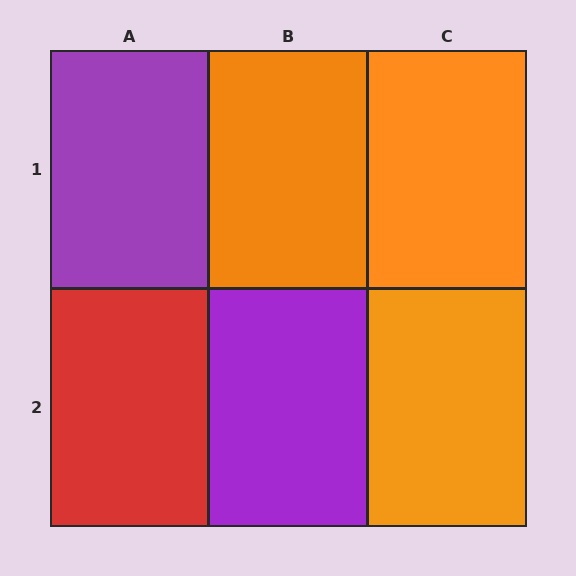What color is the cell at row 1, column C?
Orange.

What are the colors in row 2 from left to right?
Red, purple, orange.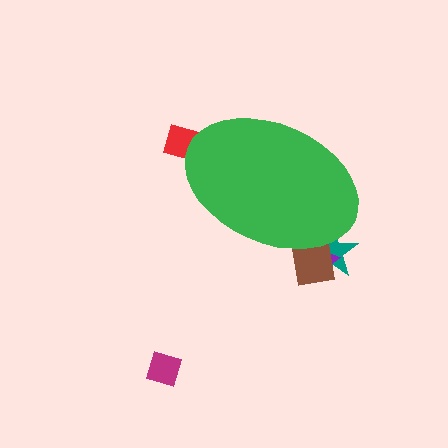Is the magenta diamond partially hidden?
No, the magenta diamond is fully visible.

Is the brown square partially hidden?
Yes, the brown square is partially hidden behind the green ellipse.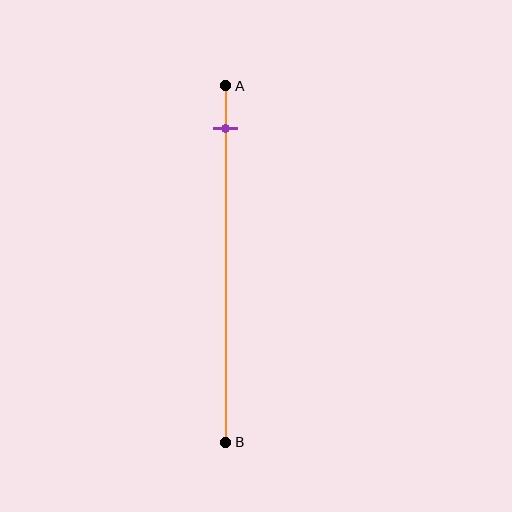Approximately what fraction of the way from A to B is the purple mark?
The purple mark is approximately 10% of the way from A to B.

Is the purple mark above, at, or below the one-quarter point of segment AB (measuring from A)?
The purple mark is above the one-quarter point of segment AB.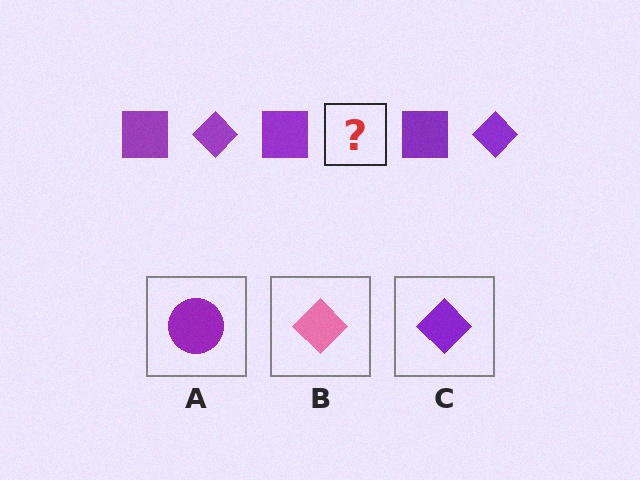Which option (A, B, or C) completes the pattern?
C.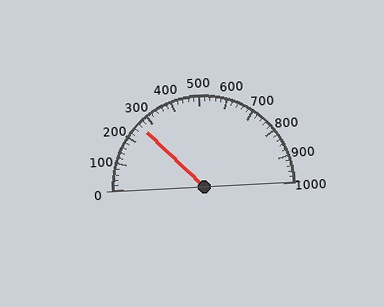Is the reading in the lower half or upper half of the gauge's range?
The reading is in the lower half of the range (0 to 1000).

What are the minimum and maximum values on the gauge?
The gauge ranges from 0 to 1000.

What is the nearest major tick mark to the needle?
The nearest major tick mark is 300.